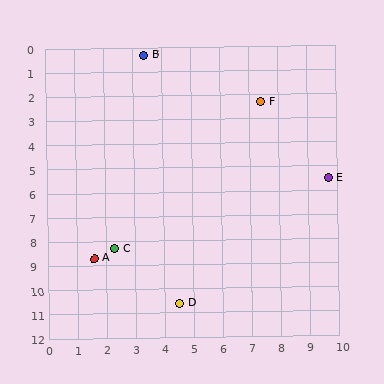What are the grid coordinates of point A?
Point A is at approximately (1.6, 8.7).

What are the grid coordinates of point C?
Point C is at approximately (2.3, 8.3).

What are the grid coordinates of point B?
Point B is at approximately (3.4, 0.3).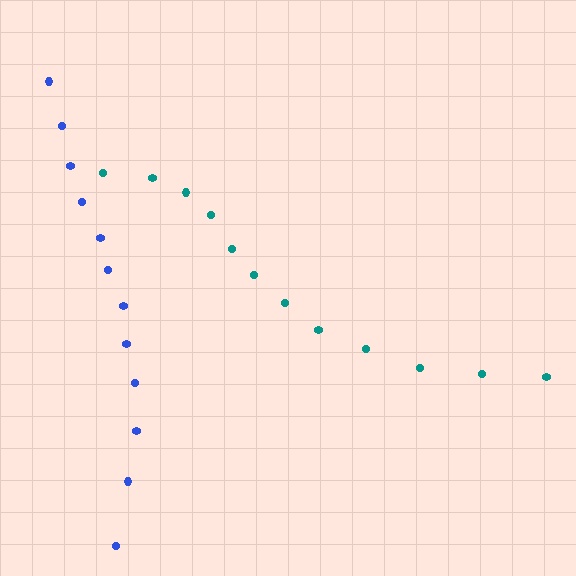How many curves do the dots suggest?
There are 2 distinct paths.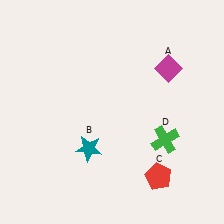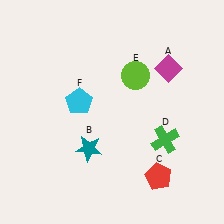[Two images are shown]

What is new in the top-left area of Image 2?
A cyan pentagon (F) was added in the top-left area of Image 2.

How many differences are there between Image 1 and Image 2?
There are 2 differences between the two images.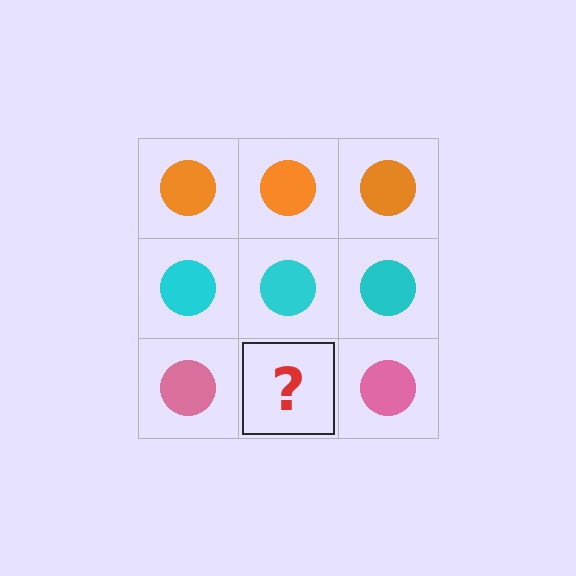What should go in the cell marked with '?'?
The missing cell should contain a pink circle.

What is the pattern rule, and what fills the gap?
The rule is that each row has a consistent color. The gap should be filled with a pink circle.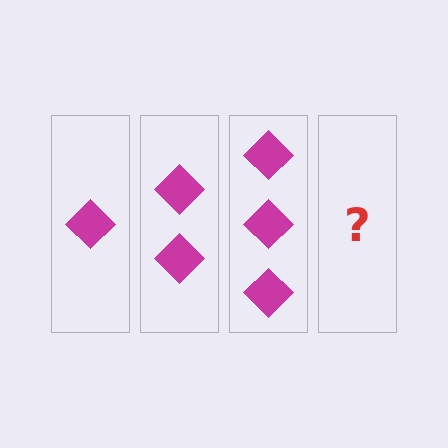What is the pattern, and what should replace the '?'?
The pattern is that each step adds one more diamond. The '?' should be 4 diamonds.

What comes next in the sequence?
The next element should be 4 diamonds.